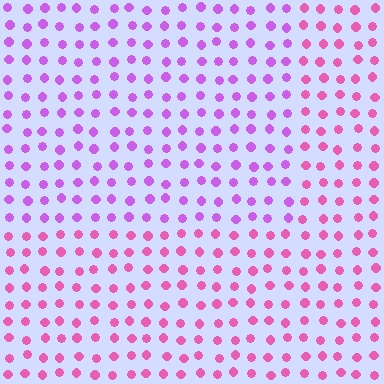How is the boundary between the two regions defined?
The boundary is defined purely by a slight shift in hue (about 35 degrees). Spacing, size, and orientation are identical on both sides.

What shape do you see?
I see a rectangle.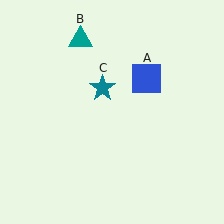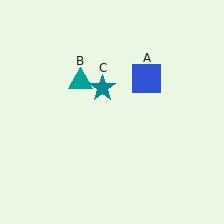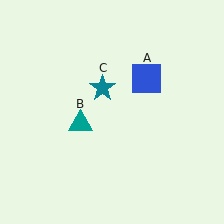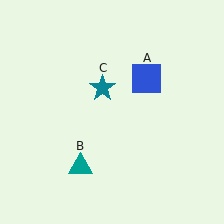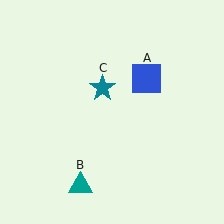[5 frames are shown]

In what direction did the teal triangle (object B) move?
The teal triangle (object B) moved down.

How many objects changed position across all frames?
1 object changed position: teal triangle (object B).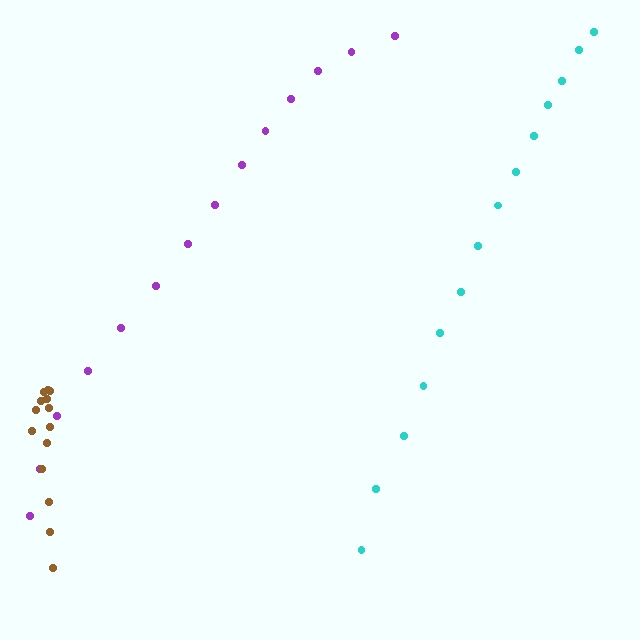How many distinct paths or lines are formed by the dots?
There are 3 distinct paths.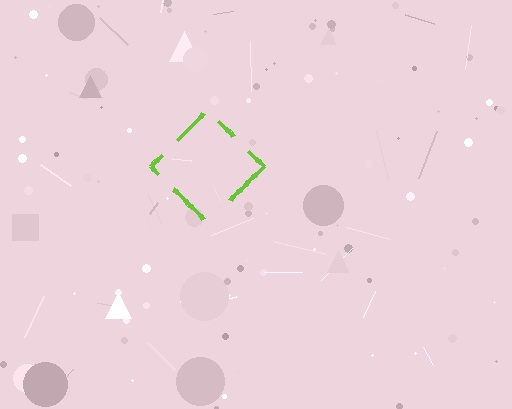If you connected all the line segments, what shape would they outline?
They would outline a diamond.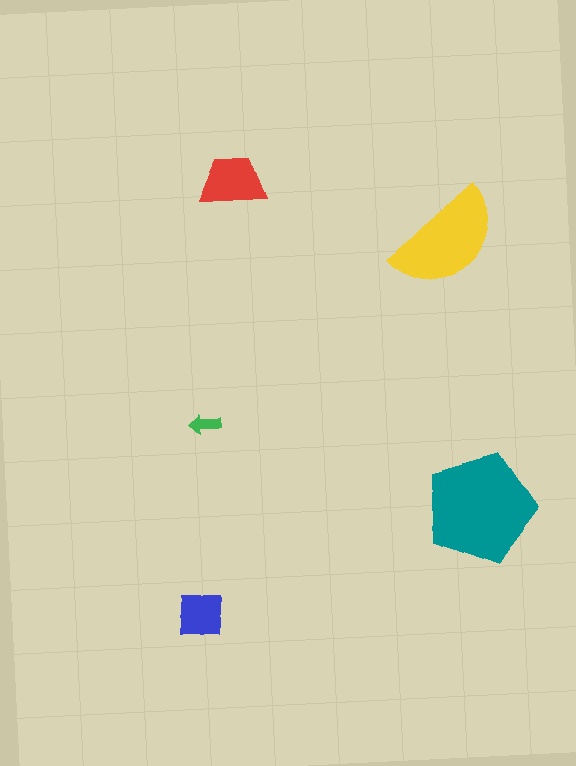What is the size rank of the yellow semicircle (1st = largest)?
2nd.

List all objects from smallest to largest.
The green arrow, the blue square, the red trapezoid, the yellow semicircle, the teal pentagon.